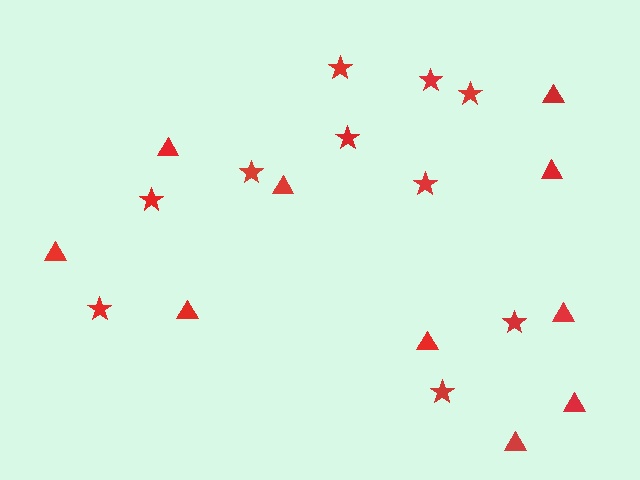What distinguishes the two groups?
There are 2 groups: one group of triangles (10) and one group of stars (10).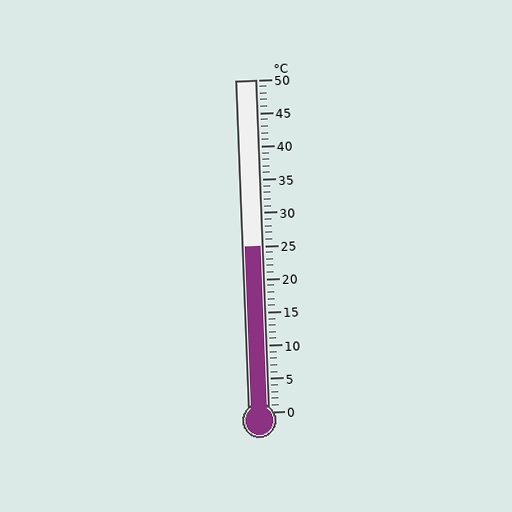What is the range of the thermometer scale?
The thermometer scale ranges from 0°C to 50°C.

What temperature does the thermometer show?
The thermometer shows approximately 25°C.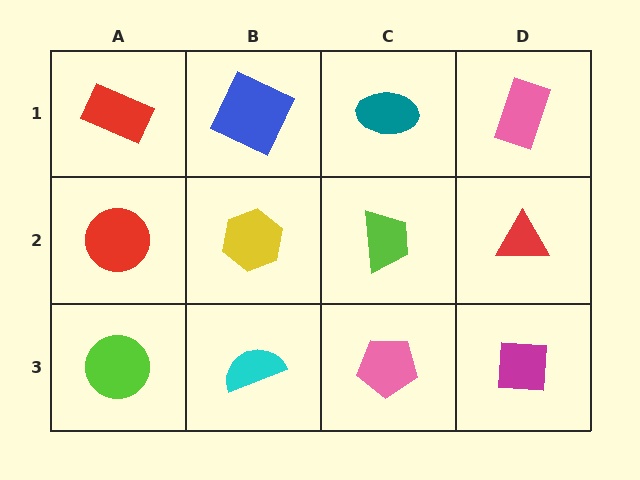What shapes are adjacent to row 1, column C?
A lime trapezoid (row 2, column C), a blue square (row 1, column B), a pink rectangle (row 1, column D).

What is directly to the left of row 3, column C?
A cyan semicircle.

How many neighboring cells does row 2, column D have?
3.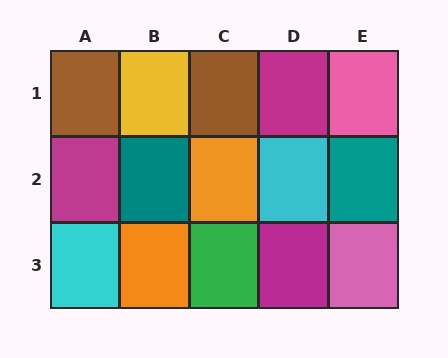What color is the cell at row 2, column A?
Magenta.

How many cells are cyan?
2 cells are cyan.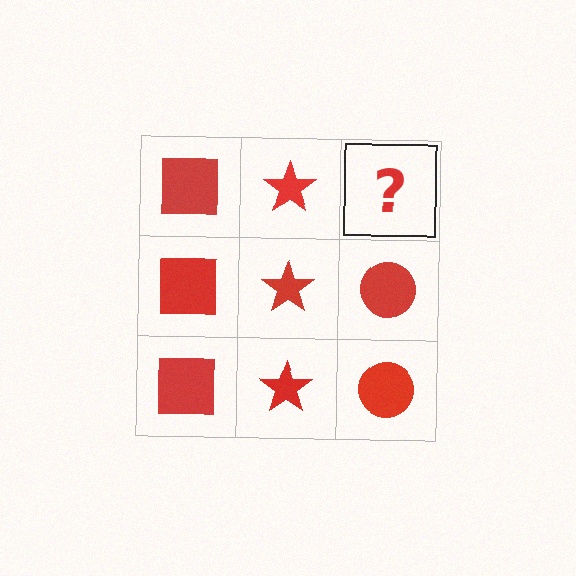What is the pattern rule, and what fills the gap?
The rule is that each column has a consistent shape. The gap should be filled with a red circle.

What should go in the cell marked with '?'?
The missing cell should contain a red circle.